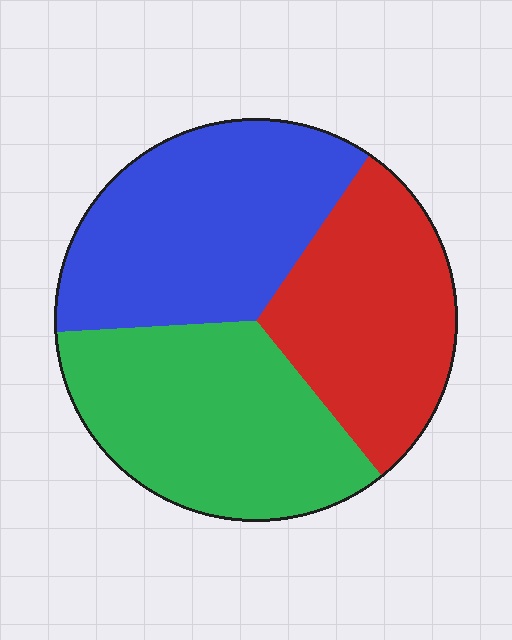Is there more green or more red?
Green.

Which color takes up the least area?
Red, at roughly 30%.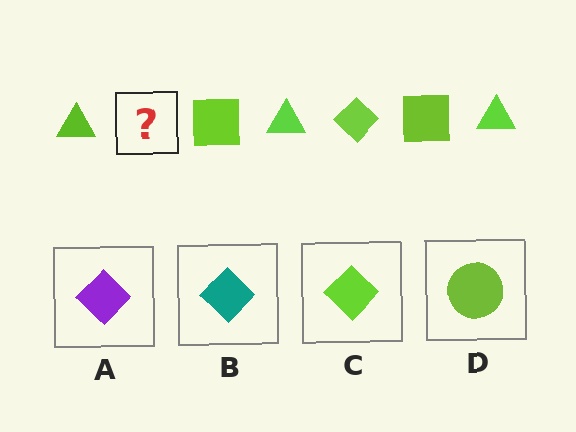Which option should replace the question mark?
Option C.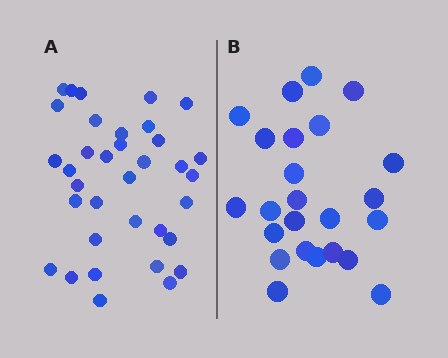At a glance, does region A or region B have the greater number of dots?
Region A (the left region) has more dots.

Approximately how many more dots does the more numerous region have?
Region A has roughly 12 or so more dots than region B.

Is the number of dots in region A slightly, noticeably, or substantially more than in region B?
Region A has substantially more. The ratio is roughly 1.5 to 1.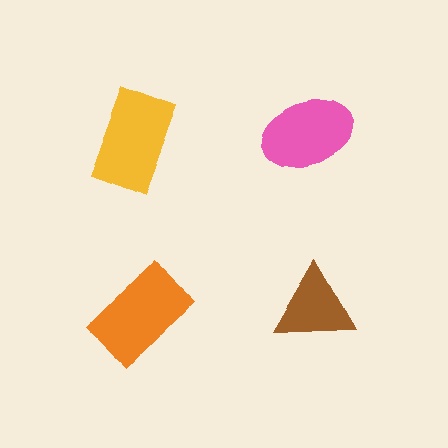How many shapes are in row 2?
2 shapes.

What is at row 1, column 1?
A yellow rectangle.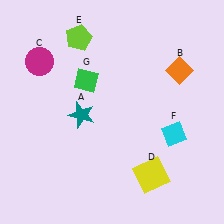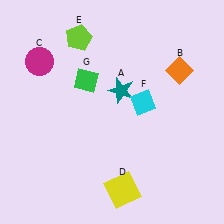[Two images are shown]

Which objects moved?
The objects that moved are: the teal star (A), the yellow square (D), the cyan diamond (F).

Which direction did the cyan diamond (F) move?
The cyan diamond (F) moved up.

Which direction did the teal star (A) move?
The teal star (A) moved right.